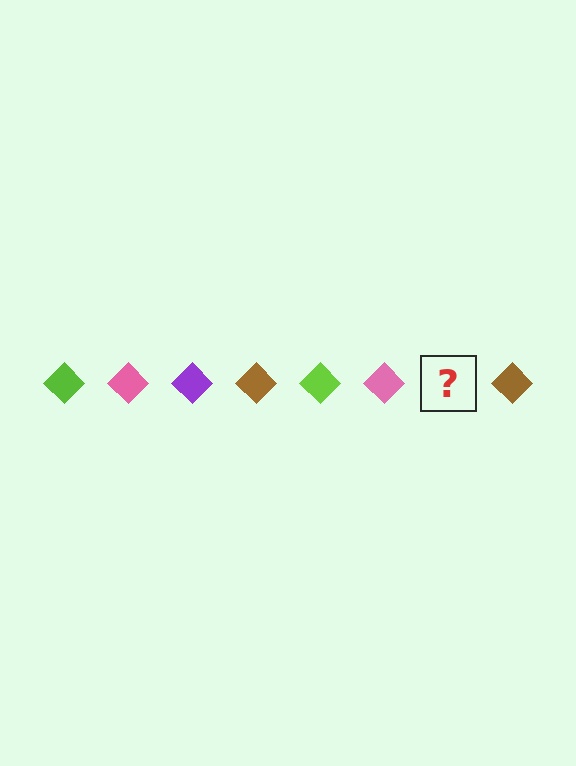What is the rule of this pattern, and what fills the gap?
The rule is that the pattern cycles through lime, pink, purple, brown diamonds. The gap should be filled with a purple diamond.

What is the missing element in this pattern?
The missing element is a purple diamond.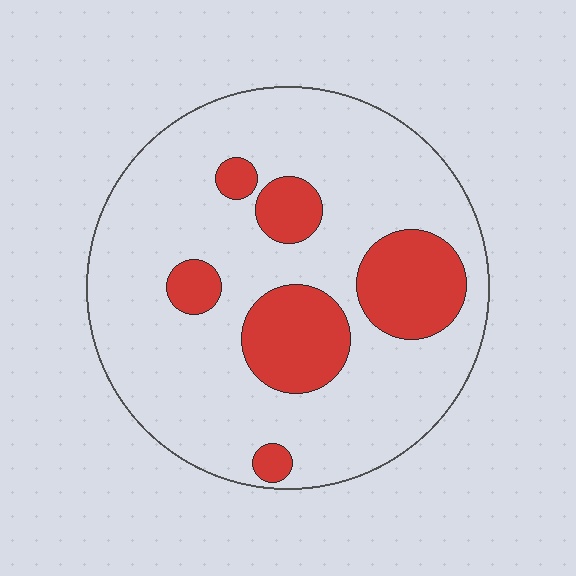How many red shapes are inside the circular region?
6.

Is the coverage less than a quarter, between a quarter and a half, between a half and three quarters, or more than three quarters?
Less than a quarter.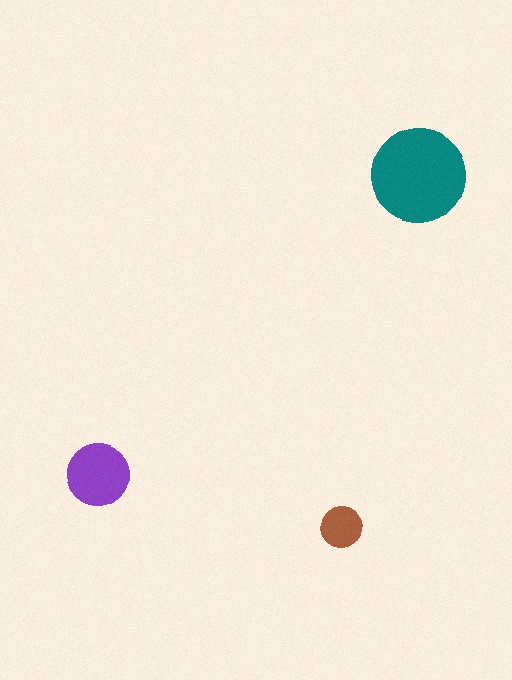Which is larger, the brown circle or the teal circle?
The teal one.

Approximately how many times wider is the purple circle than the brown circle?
About 1.5 times wider.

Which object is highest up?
The teal circle is topmost.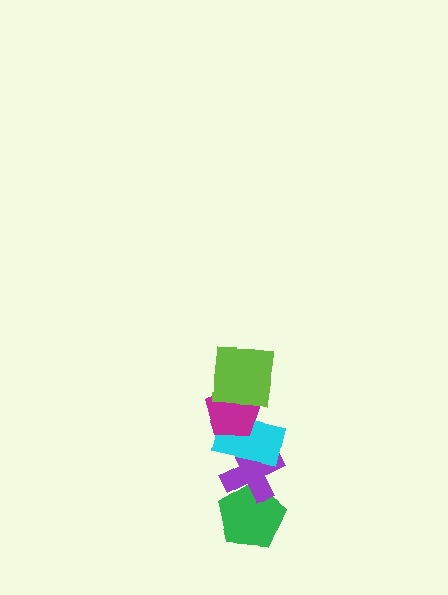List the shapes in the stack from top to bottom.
From top to bottom: the lime square, the magenta pentagon, the cyan rectangle, the purple cross, the green pentagon.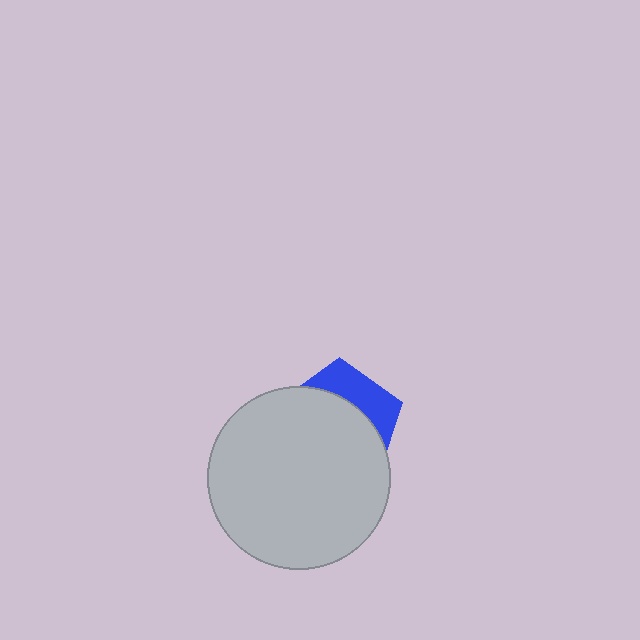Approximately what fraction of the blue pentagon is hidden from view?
Roughly 70% of the blue pentagon is hidden behind the light gray circle.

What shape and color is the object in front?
The object in front is a light gray circle.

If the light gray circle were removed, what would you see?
You would see the complete blue pentagon.